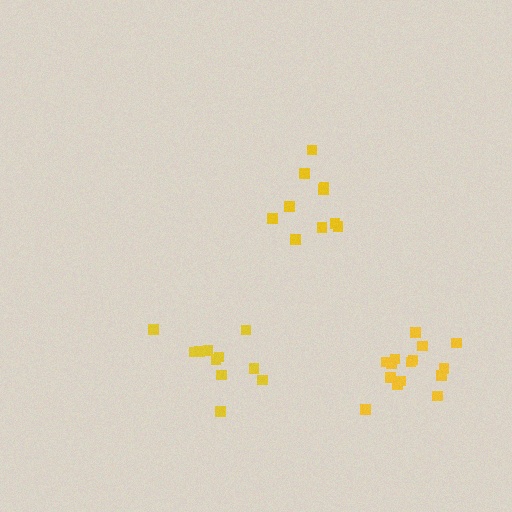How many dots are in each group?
Group 1: 15 dots, Group 2: 11 dots, Group 3: 10 dots (36 total).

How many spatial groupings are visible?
There are 3 spatial groupings.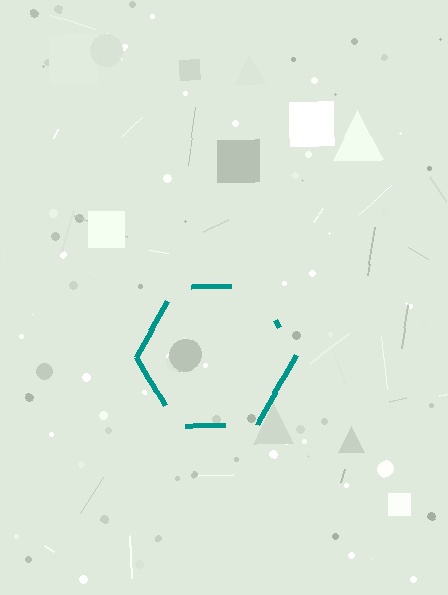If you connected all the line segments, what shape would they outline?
They would outline a hexagon.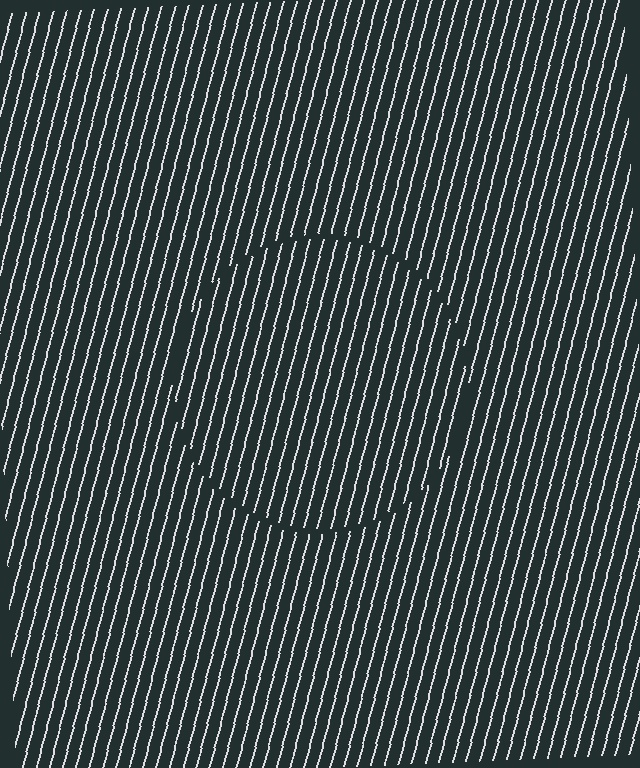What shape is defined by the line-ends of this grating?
An illusory circle. The interior of the shape contains the same grating, shifted by half a period — the contour is defined by the phase discontinuity where line-ends from the inner and outer gratings abut.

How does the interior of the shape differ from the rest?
The interior of the shape contains the same grating, shifted by half a period — the contour is defined by the phase discontinuity where line-ends from the inner and outer gratings abut.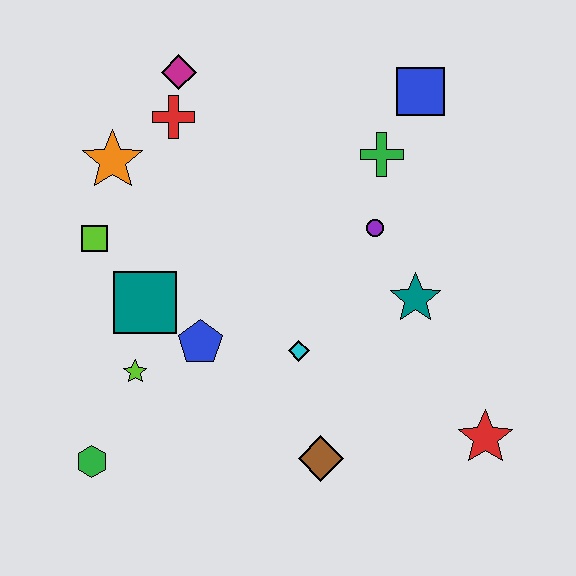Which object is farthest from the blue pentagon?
The blue square is farthest from the blue pentagon.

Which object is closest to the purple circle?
The green cross is closest to the purple circle.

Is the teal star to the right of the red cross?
Yes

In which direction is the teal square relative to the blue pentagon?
The teal square is to the left of the blue pentagon.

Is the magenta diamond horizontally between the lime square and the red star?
Yes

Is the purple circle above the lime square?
Yes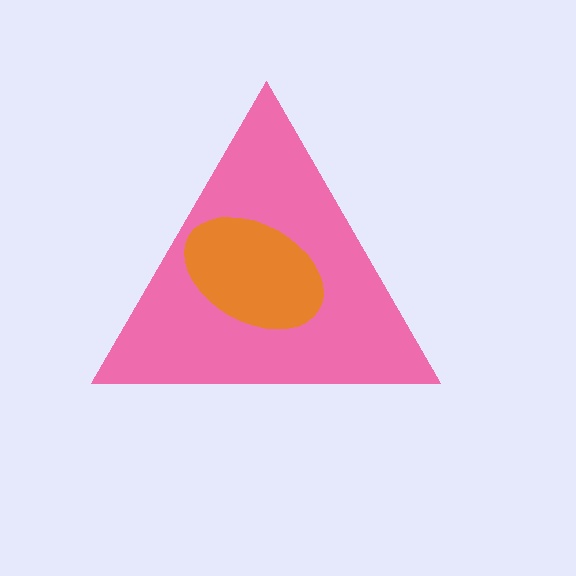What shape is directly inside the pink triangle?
The orange ellipse.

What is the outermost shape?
The pink triangle.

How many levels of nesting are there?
2.